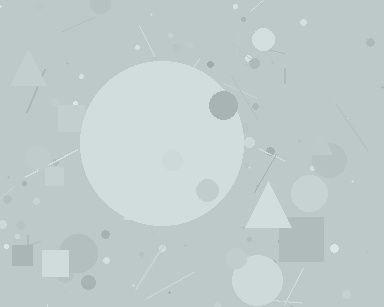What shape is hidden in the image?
A circle is hidden in the image.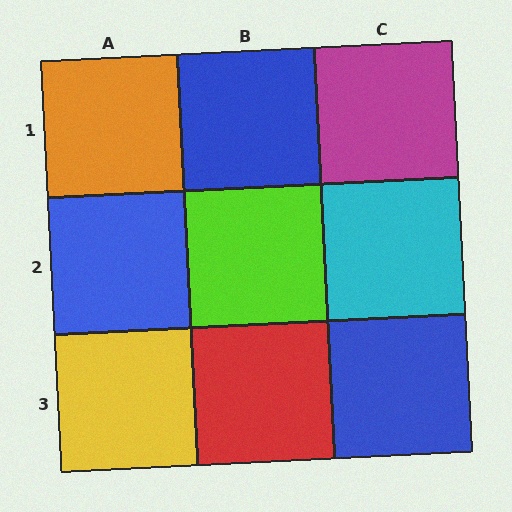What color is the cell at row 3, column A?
Yellow.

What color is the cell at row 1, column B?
Blue.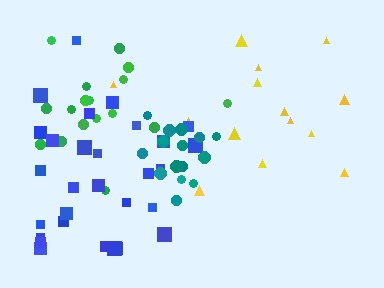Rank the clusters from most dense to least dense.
teal, green, blue, yellow.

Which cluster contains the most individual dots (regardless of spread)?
Blue (29).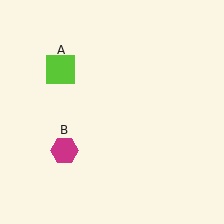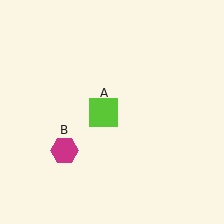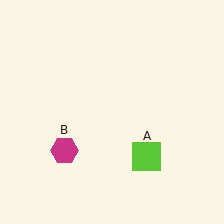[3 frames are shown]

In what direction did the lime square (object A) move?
The lime square (object A) moved down and to the right.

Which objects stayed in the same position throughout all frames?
Magenta hexagon (object B) remained stationary.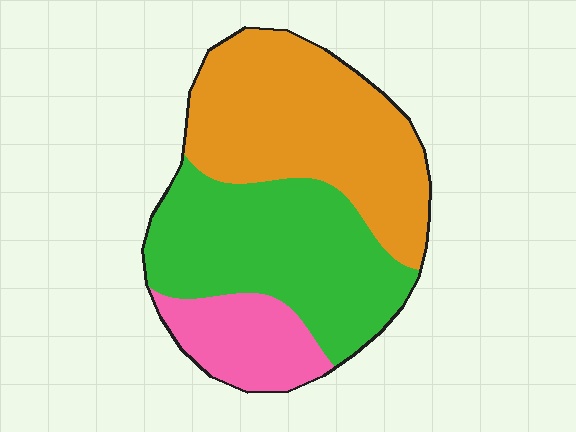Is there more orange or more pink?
Orange.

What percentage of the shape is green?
Green takes up about two fifths (2/5) of the shape.